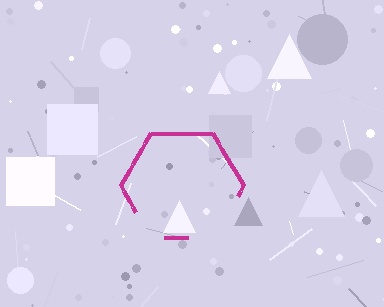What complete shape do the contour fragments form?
The contour fragments form a hexagon.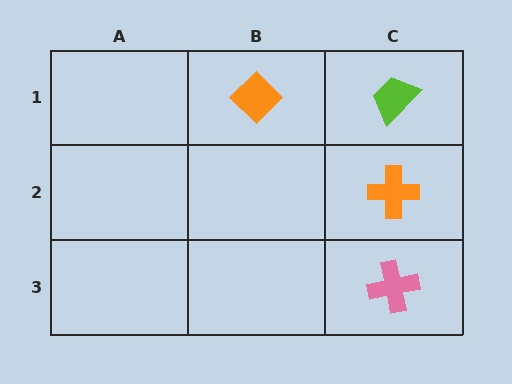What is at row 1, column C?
A lime trapezoid.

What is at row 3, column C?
A pink cross.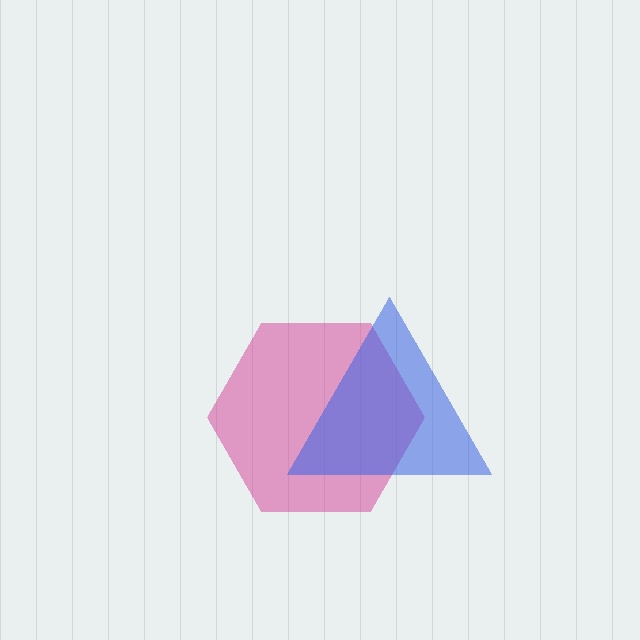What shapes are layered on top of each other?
The layered shapes are: a magenta hexagon, a blue triangle.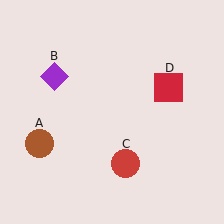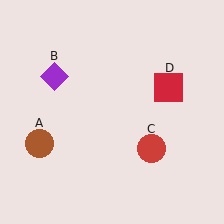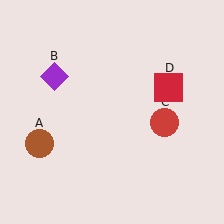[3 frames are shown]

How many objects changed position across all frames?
1 object changed position: red circle (object C).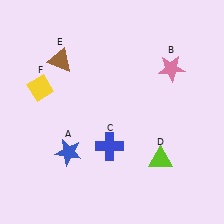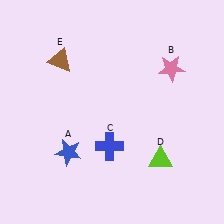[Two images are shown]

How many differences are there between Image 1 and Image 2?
There is 1 difference between the two images.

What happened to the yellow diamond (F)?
The yellow diamond (F) was removed in Image 2. It was in the top-left area of Image 1.